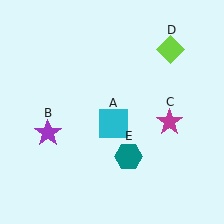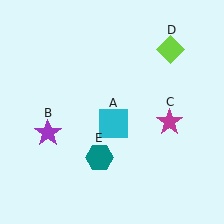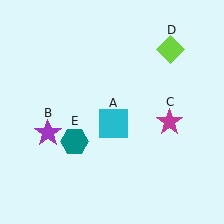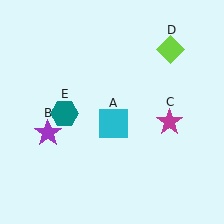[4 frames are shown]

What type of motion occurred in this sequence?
The teal hexagon (object E) rotated clockwise around the center of the scene.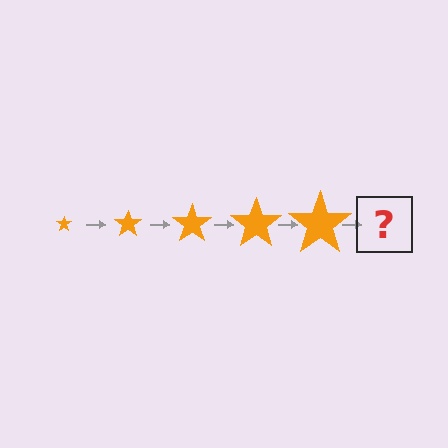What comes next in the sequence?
The next element should be an orange star, larger than the previous one.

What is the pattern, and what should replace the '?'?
The pattern is that the star gets progressively larger each step. The '?' should be an orange star, larger than the previous one.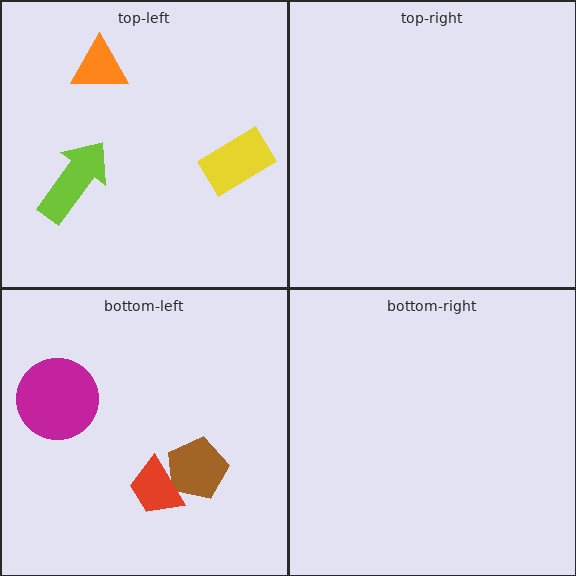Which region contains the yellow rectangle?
The top-left region.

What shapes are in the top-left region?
The orange triangle, the yellow rectangle, the lime arrow.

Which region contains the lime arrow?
The top-left region.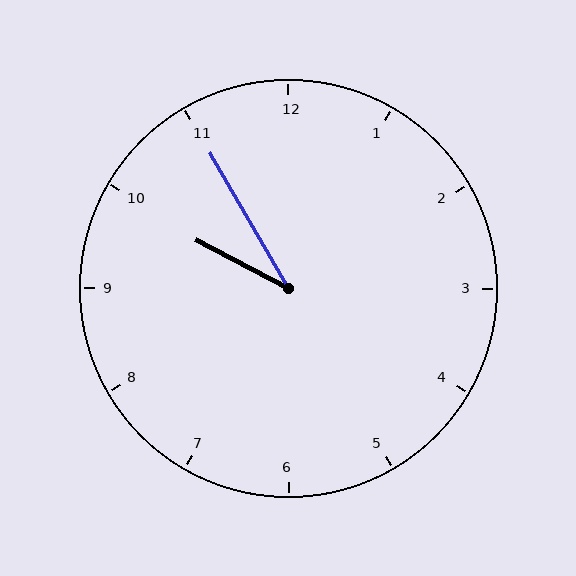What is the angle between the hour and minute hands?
Approximately 32 degrees.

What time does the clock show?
9:55.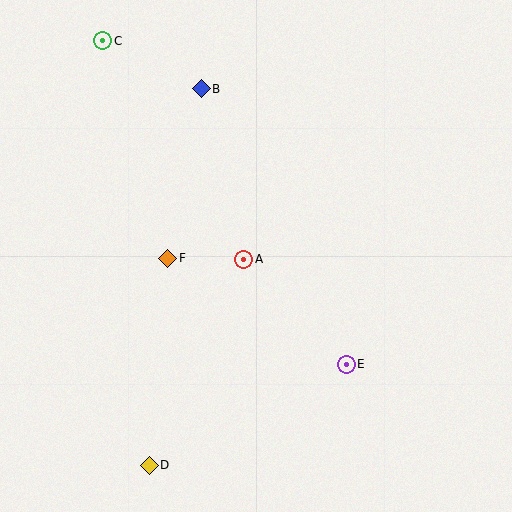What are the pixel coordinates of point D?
Point D is at (149, 465).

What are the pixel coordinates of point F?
Point F is at (168, 258).